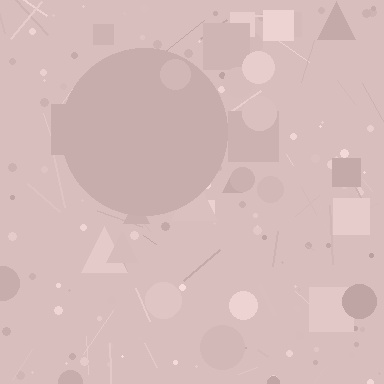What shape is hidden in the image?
A circle is hidden in the image.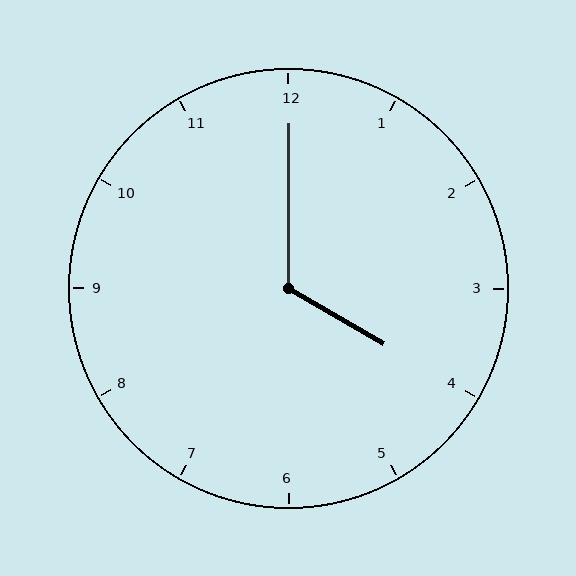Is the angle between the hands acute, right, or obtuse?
It is obtuse.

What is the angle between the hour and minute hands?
Approximately 120 degrees.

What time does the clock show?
4:00.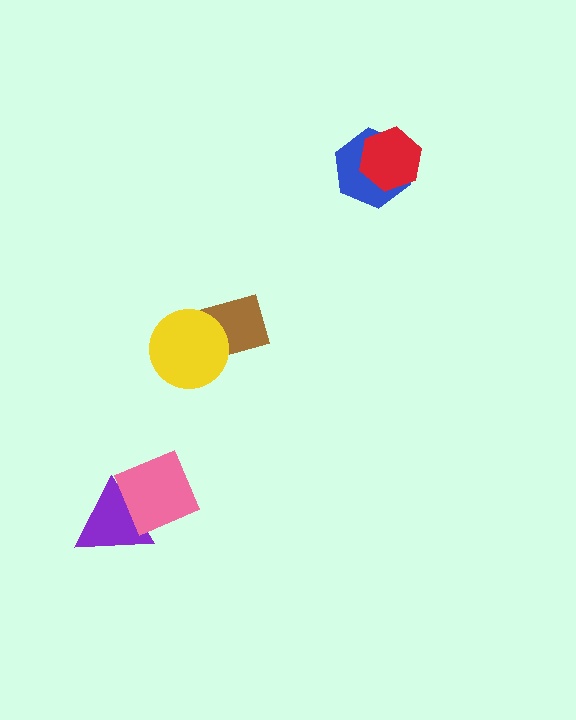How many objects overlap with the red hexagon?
1 object overlaps with the red hexagon.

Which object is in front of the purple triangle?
The pink diamond is in front of the purple triangle.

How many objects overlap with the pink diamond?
1 object overlaps with the pink diamond.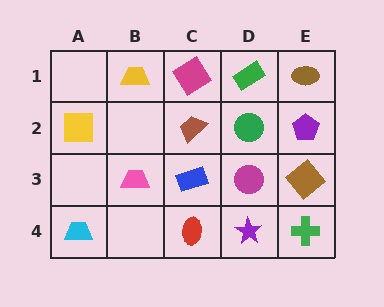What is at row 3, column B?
A pink trapezoid.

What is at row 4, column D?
A purple star.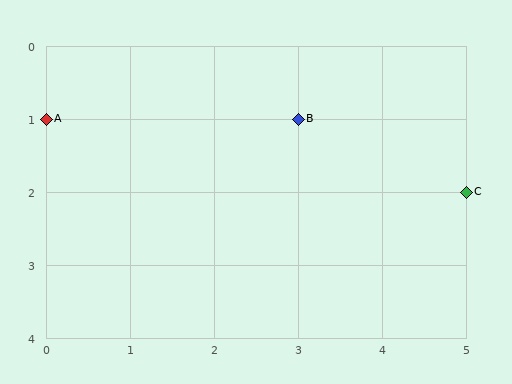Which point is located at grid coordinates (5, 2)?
Point C is at (5, 2).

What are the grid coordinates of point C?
Point C is at grid coordinates (5, 2).